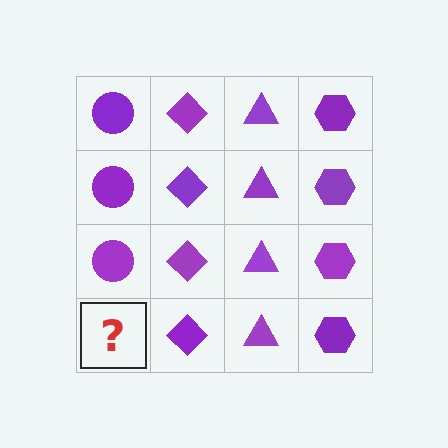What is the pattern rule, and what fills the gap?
The rule is that each column has a consistent shape. The gap should be filled with a purple circle.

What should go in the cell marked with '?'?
The missing cell should contain a purple circle.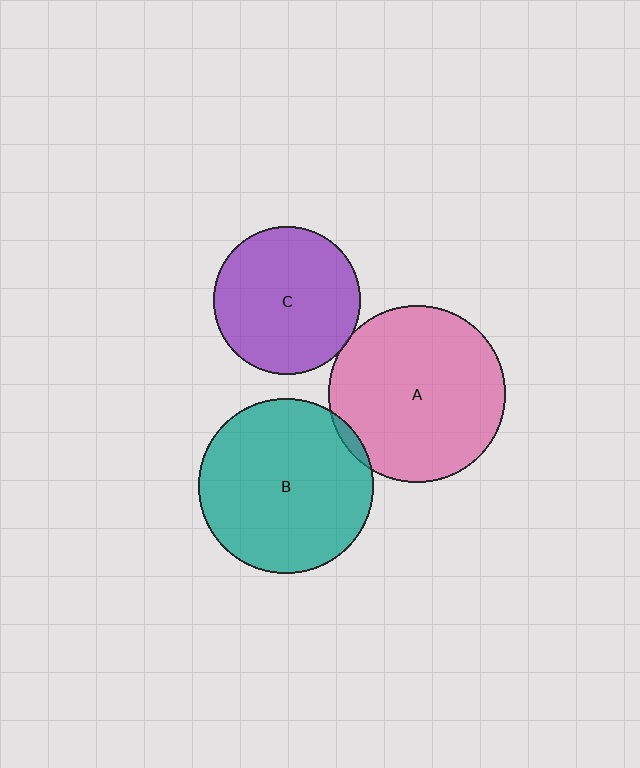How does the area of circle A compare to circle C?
Approximately 1.4 times.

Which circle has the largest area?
Circle A (pink).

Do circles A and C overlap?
Yes.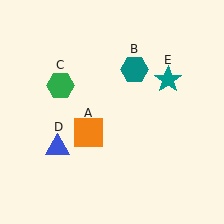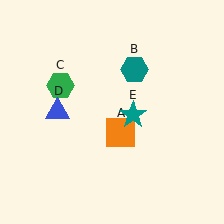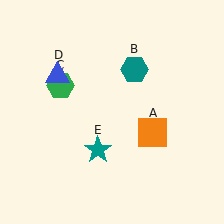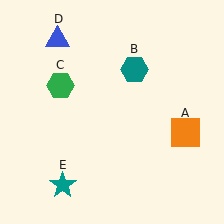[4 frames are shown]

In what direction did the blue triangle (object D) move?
The blue triangle (object D) moved up.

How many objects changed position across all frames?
3 objects changed position: orange square (object A), blue triangle (object D), teal star (object E).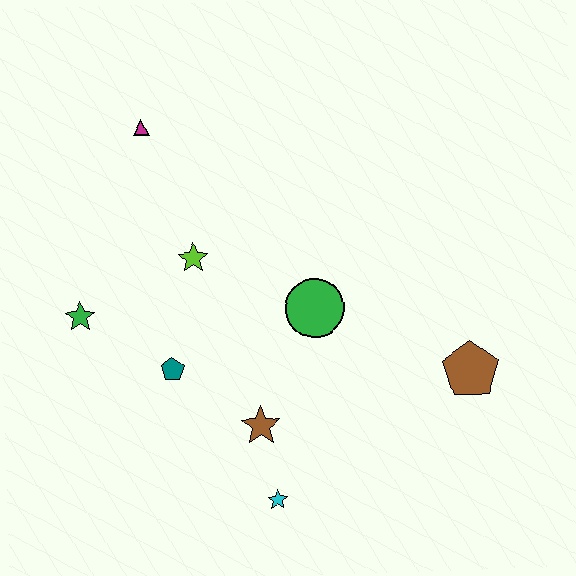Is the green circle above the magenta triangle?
No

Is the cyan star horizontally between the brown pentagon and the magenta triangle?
Yes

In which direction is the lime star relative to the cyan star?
The lime star is above the cyan star.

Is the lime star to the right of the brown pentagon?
No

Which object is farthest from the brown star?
The magenta triangle is farthest from the brown star.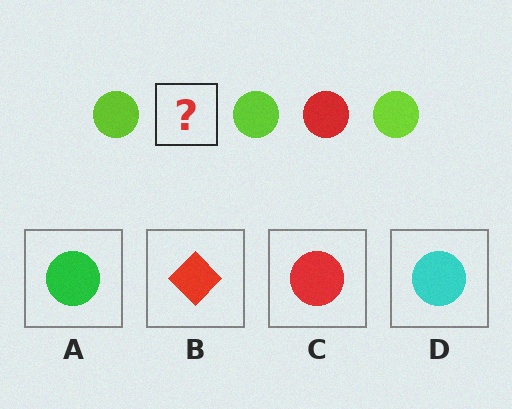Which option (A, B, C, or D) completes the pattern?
C.